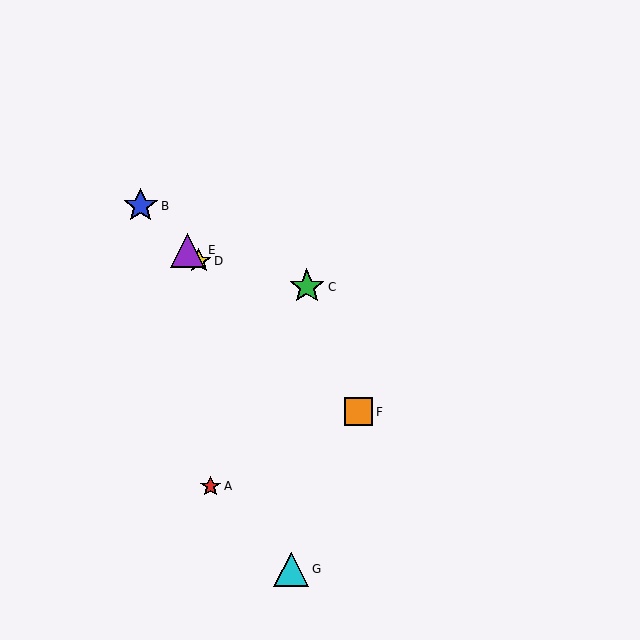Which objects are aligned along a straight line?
Objects B, D, E, F are aligned along a straight line.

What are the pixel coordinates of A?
Object A is at (210, 486).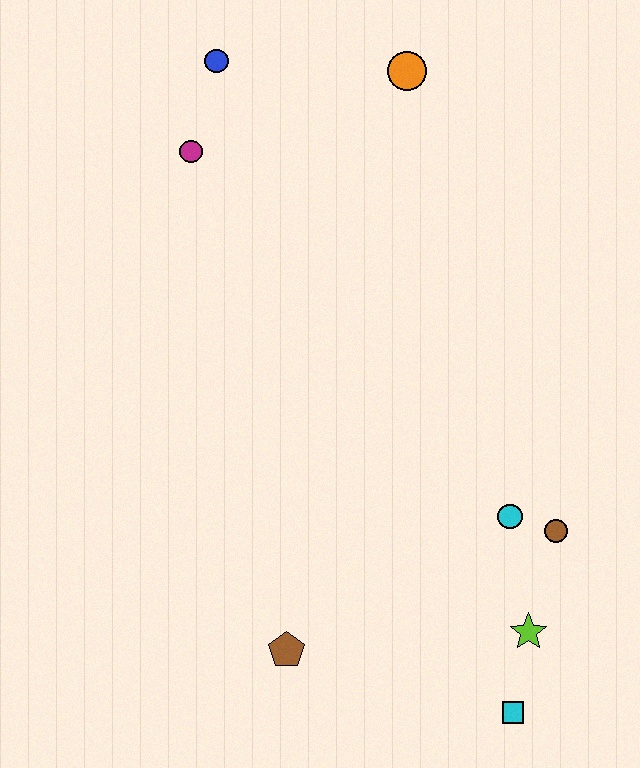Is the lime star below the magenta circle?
Yes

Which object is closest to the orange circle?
The blue circle is closest to the orange circle.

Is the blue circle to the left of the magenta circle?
No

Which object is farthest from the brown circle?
The blue circle is farthest from the brown circle.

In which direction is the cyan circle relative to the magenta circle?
The cyan circle is below the magenta circle.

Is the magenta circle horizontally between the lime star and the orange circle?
No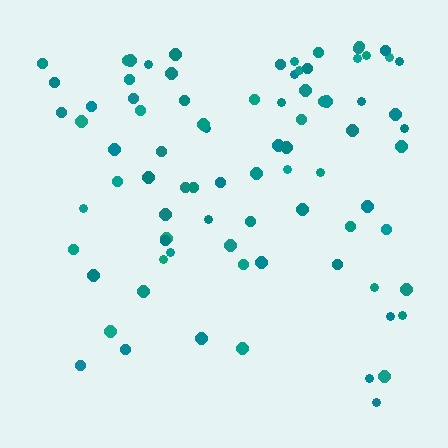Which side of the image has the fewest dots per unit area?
The bottom.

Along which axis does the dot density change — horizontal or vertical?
Vertical.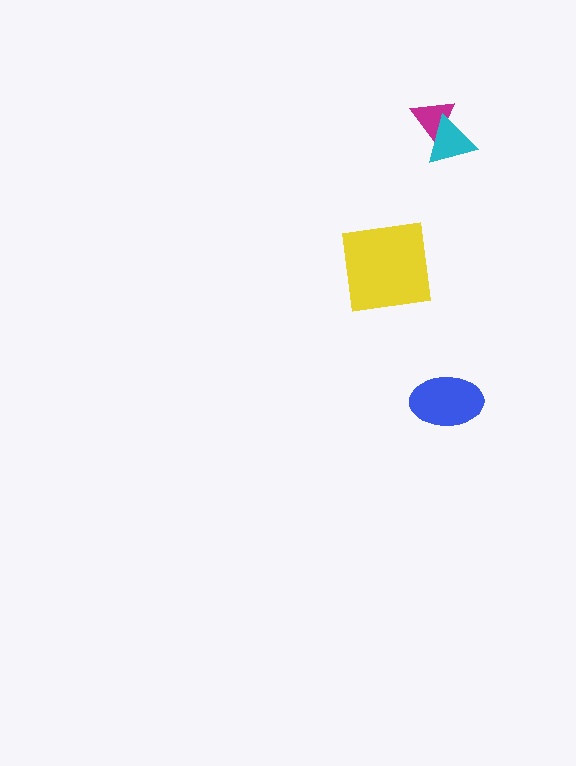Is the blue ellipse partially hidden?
No, no other shape covers it.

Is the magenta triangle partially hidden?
Yes, it is partially covered by another shape.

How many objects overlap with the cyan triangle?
1 object overlaps with the cyan triangle.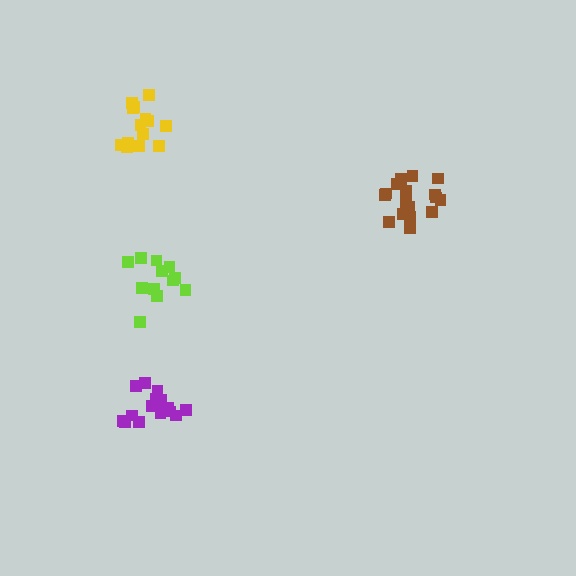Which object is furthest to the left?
The yellow cluster is leftmost.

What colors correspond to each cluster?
The clusters are colored: lime, brown, yellow, purple.